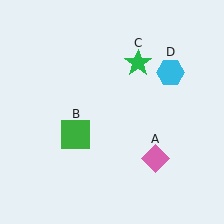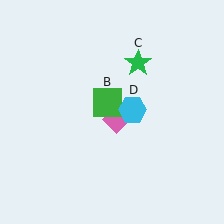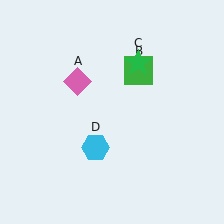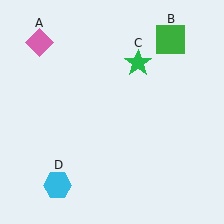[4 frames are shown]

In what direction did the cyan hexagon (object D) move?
The cyan hexagon (object D) moved down and to the left.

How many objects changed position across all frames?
3 objects changed position: pink diamond (object A), green square (object B), cyan hexagon (object D).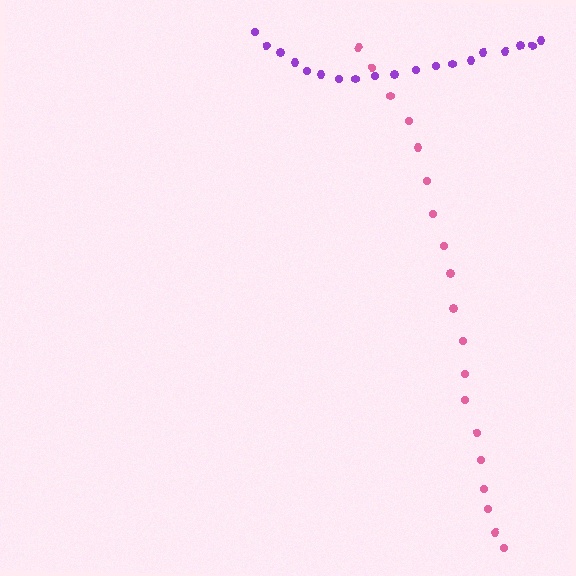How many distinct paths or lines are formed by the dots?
There are 2 distinct paths.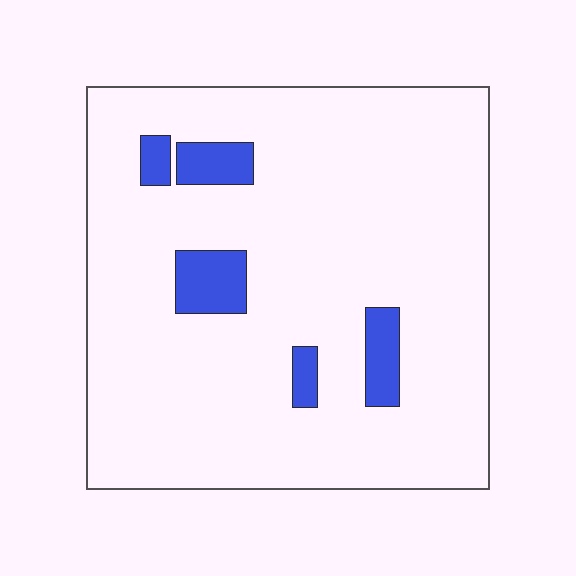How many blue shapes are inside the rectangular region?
5.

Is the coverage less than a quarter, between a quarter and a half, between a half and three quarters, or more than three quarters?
Less than a quarter.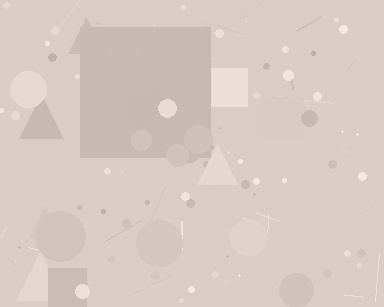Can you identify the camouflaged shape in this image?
The camouflaged shape is a square.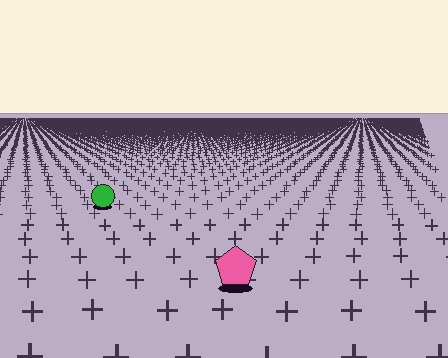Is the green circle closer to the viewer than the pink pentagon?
No. The pink pentagon is closer — you can tell from the texture gradient: the ground texture is coarser near it.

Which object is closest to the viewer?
The pink pentagon is closest. The texture marks near it are larger and more spread out.